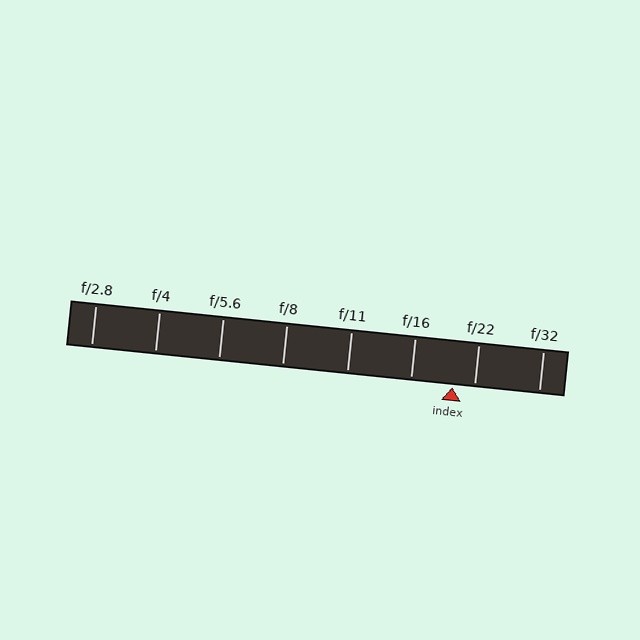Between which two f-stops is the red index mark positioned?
The index mark is between f/16 and f/22.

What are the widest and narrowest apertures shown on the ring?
The widest aperture shown is f/2.8 and the narrowest is f/32.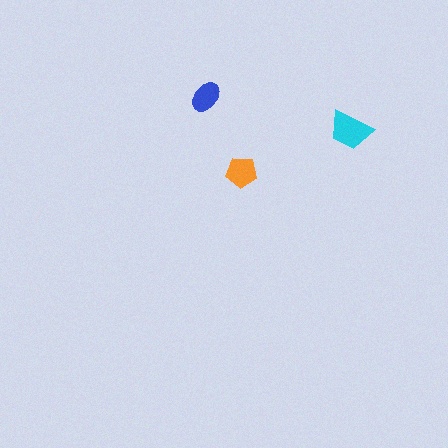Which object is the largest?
The cyan trapezoid.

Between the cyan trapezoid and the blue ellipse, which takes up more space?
The cyan trapezoid.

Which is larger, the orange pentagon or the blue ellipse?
The orange pentagon.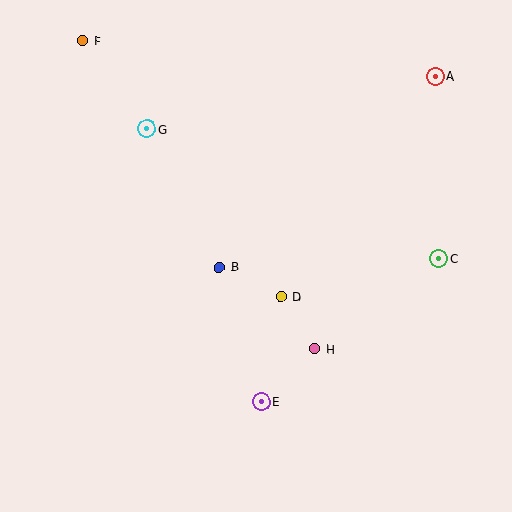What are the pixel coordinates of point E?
Point E is at (261, 402).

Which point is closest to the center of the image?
Point B at (219, 267) is closest to the center.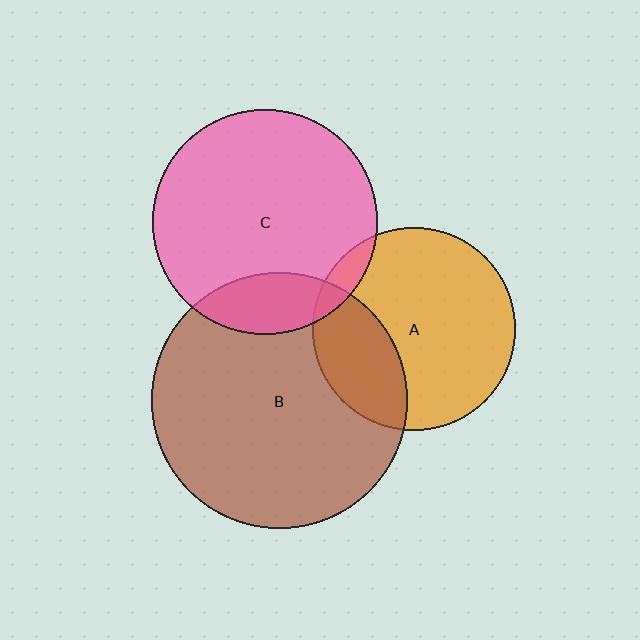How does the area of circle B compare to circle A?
Approximately 1.6 times.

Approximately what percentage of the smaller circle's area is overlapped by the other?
Approximately 30%.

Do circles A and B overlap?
Yes.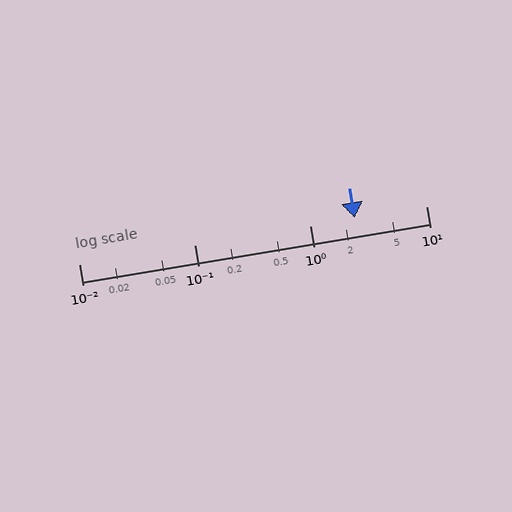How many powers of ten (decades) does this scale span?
The scale spans 3 decades, from 0.01 to 10.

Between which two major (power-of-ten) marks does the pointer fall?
The pointer is between 1 and 10.